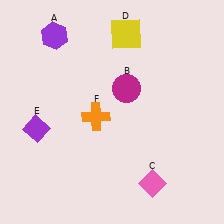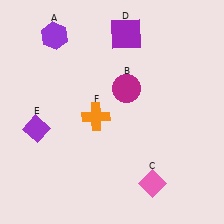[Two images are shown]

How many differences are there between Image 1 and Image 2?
There is 1 difference between the two images.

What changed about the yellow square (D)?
In Image 1, D is yellow. In Image 2, it changed to purple.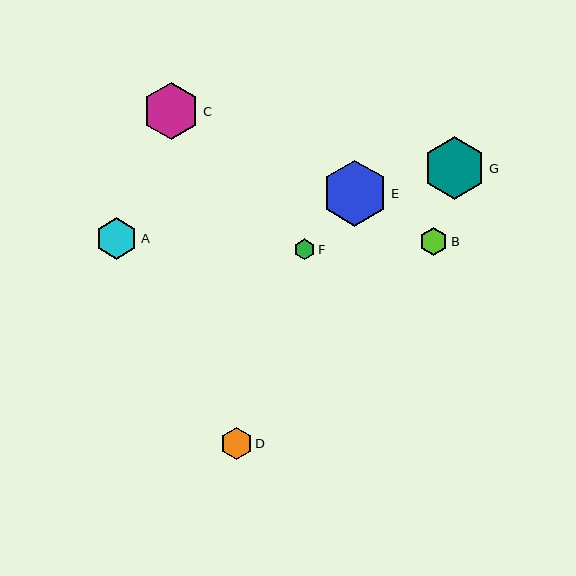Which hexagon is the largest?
Hexagon E is the largest with a size of approximately 66 pixels.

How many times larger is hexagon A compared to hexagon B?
Hexagon A is approximately 1.5 times the size of hexagon B.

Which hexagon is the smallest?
Hexagon F is the smallest with a size of approximately 20 pixels.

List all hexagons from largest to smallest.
From largest to smallest: E, G, C, A, D, B, F.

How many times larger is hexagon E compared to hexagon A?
Hexagon E is approximately 1.6 times the size of hexagon A.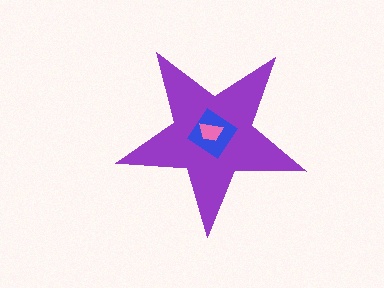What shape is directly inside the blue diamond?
The pink trapezoid.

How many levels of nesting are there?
3.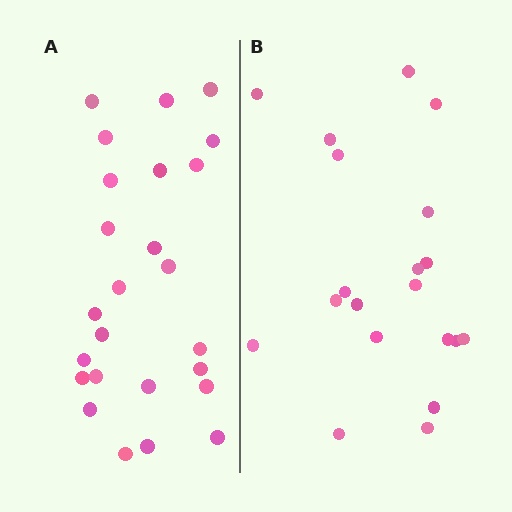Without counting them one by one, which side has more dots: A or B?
Region A (the left region) has more dots.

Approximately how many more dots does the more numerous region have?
Region A has about 5 more dots than region B.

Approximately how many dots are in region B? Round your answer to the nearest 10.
About 20 dots.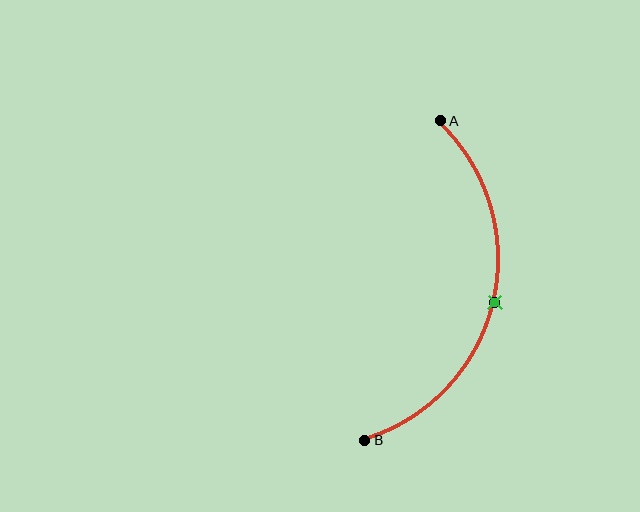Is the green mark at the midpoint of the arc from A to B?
Yes. The green mark lies on the arc at equal arc-length from both A and B — it is the arc midpoint.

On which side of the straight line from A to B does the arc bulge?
The arc bulges to the right of the straight line connecting A and B.